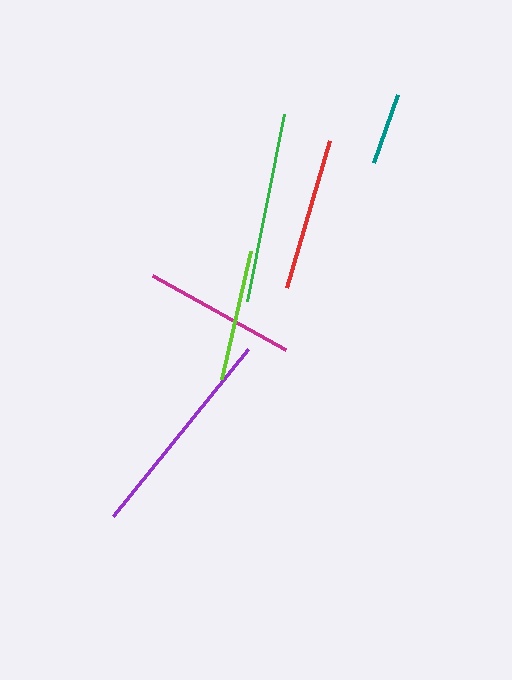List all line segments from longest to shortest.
From longest to shortest: purple, green, red, magenta, lime, teal.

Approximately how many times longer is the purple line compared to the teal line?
The purple line is approximately 3.0 times the length of the teal line.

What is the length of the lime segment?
The lime segment is approximately 132 pixels long.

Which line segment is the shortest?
The teal line is the shortest at approximately 73 pixels.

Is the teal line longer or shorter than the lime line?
The lime line is longer than the teal line.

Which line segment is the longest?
The purple line is the longest at approximately 215 pixels.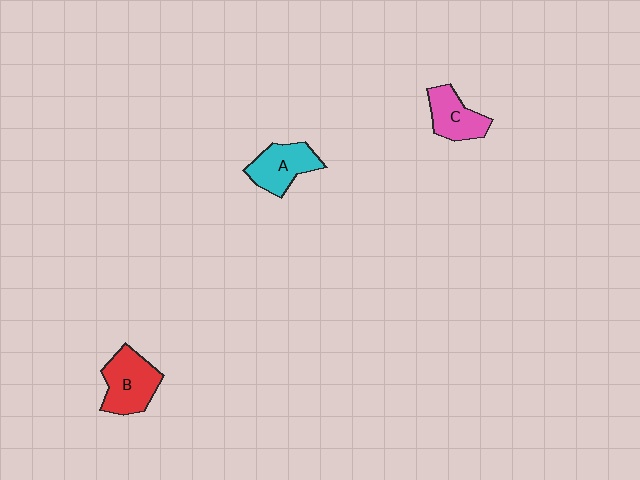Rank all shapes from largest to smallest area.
From largest to smallest: B (red), A (cyan), C (pink).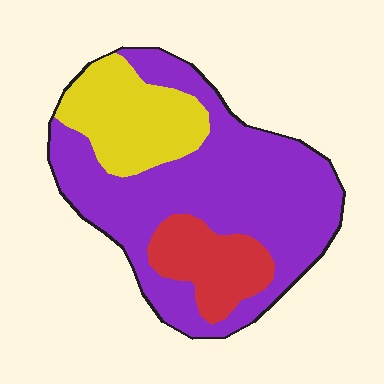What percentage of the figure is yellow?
Yellow covers roughly 20% of the figure.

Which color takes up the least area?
Red, at roughly 15%.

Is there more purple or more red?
Purple.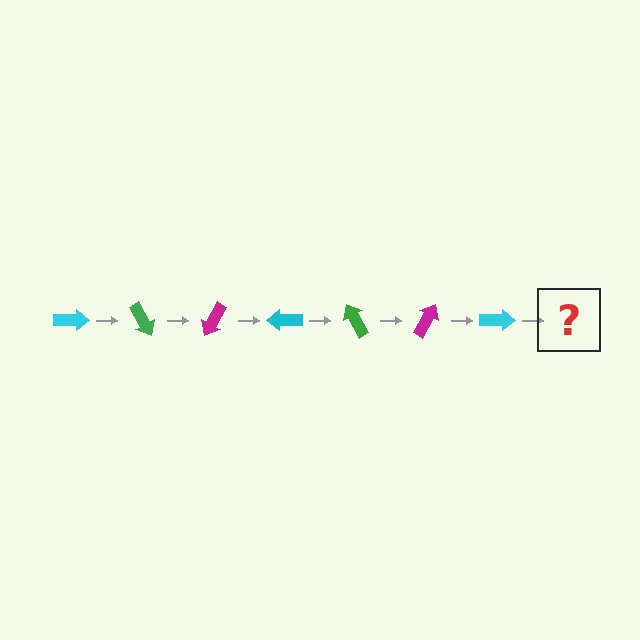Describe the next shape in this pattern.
It should be a green arrow, rotated 420 degrees from the start.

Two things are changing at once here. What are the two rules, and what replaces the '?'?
The two rules are that it rotates 60 degrees each step and the color cycles through cyan, green, and magenta. The '?' should be a green arrow, rotated 420 degrees from the start.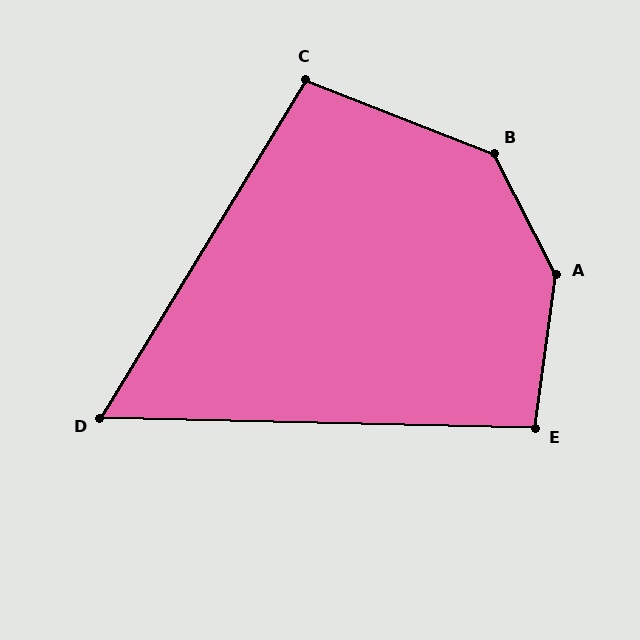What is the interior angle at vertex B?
Approximately 139 degrees (obtuse).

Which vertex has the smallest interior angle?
D, at approximately 60 degrees.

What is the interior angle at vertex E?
Approximately 97 degrees (obtuse).